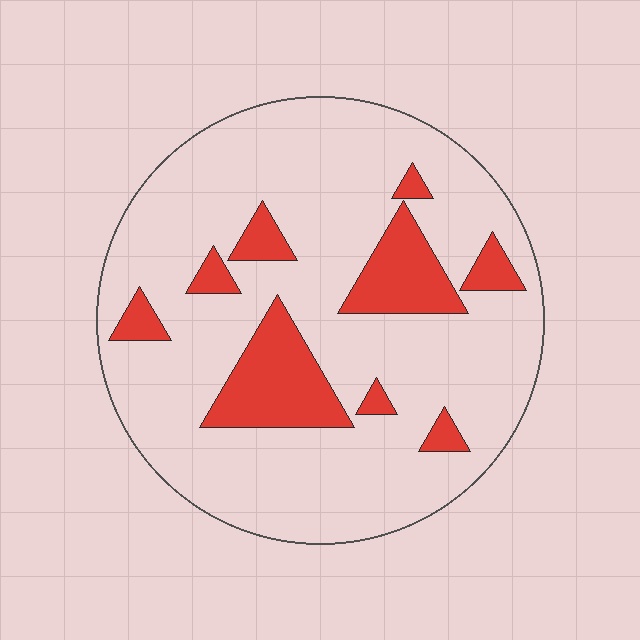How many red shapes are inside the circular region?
9.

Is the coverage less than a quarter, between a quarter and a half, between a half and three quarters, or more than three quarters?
Less than a quarter.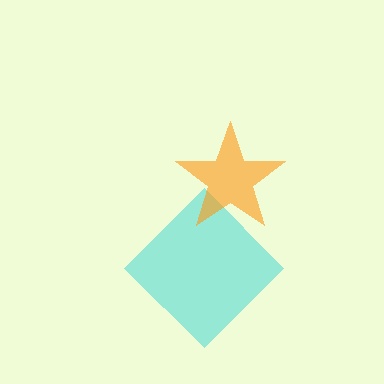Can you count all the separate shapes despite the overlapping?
Yes, there are 2 separate shapes.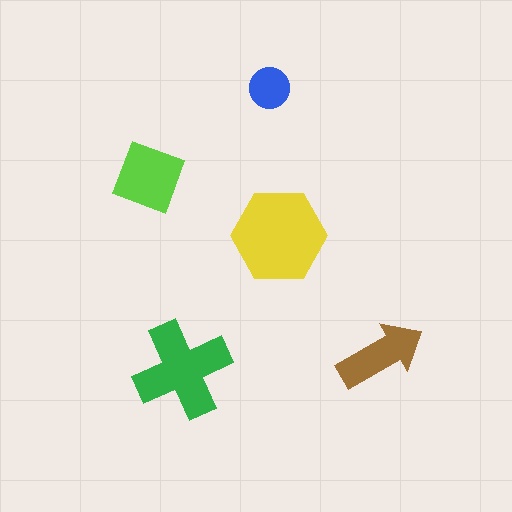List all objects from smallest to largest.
The blue circle, the brown arrow, the lime square, the green cross, the yellow hexagon.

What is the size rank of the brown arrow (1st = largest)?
4th.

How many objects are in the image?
There are 5 objects in the image.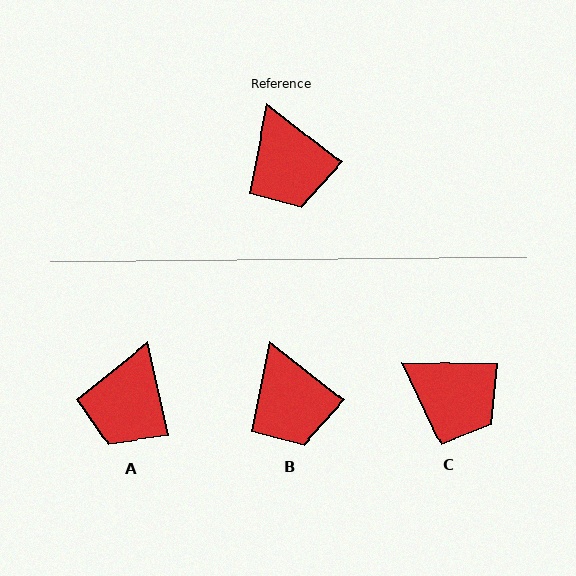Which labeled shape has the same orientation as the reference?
B.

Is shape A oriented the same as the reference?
No, it is off by about 40 degrees.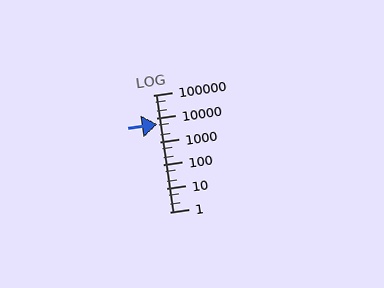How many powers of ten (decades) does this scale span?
The scale spans 5 decades, from 1 to 100000.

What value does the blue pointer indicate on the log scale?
The pointer indicates approximately 5900.